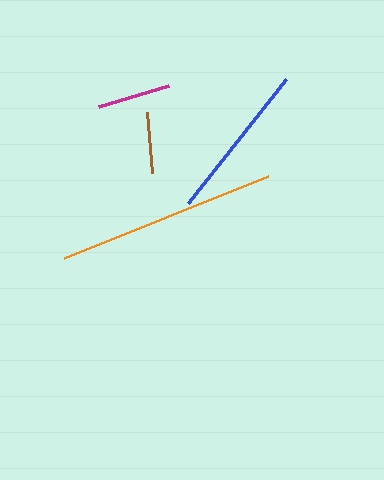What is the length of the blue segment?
The blue segment is approximately 159 pixels long.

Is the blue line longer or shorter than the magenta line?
The blue line is longer than the magenta line.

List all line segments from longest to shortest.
From longest to shortest: orange, blue, magenta, brown.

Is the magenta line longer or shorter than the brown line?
The magenta line is longer than the brown line.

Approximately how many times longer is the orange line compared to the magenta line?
The orange line is approximately 3.0 times the length of the magenta line.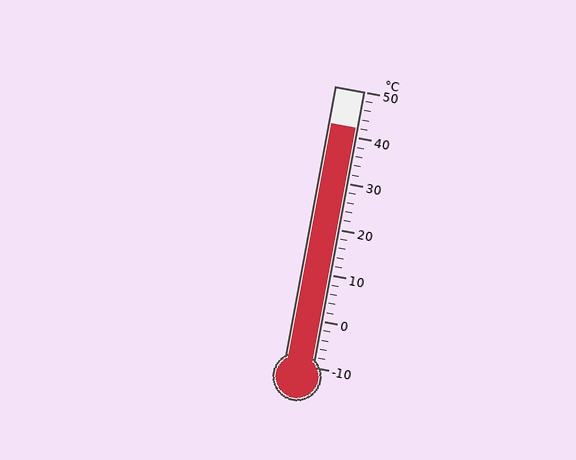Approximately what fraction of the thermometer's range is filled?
The thermometer is filled to approximately 85% of its range.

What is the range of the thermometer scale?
The thermometer scale ranges from -10°C to 50°C.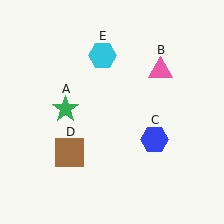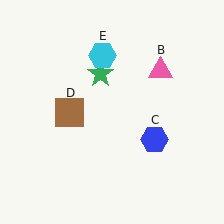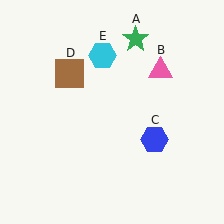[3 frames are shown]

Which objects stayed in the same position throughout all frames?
Pink triangle (object B) and blue hexagon (object C) and cyan hexagon (object E) remained stationary.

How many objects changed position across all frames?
2 objects changed position: green star (object A), brown square (object D).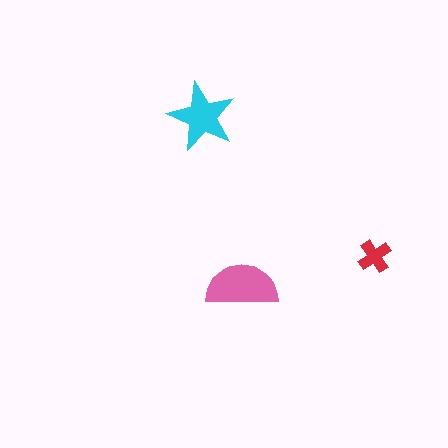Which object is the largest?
The pink semicircle.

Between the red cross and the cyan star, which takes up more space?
The cyan star.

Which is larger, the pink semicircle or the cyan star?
The pink semicircle.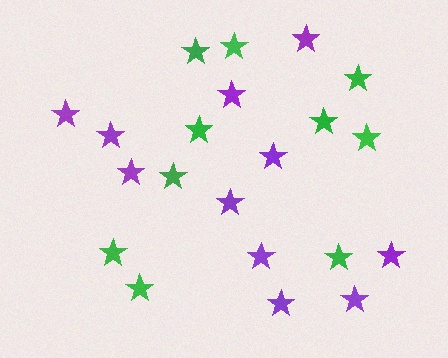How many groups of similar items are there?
There are 2 groups: one group of purple stars (11) and one group of green stars (10).